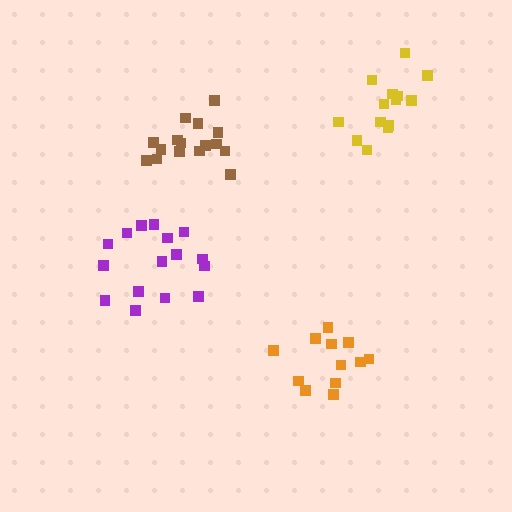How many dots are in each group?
Group 1: 14 dots, Group 2: 16 dots, Group 3: 16 dots, Group 4: 12 dots (58 total).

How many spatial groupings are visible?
There are 4 spatial groupings.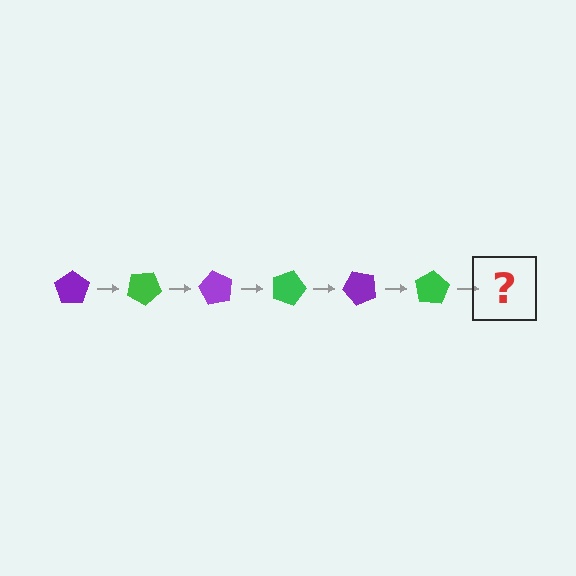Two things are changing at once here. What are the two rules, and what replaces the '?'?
The two rules are that it rotates 30 degrees each step and the color cycles through purple and green. The '?' should be a purple pentagon, rotated 180 degrees from the start.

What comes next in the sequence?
The next element should be a purple pentagon, rotated 180 degrees from the start.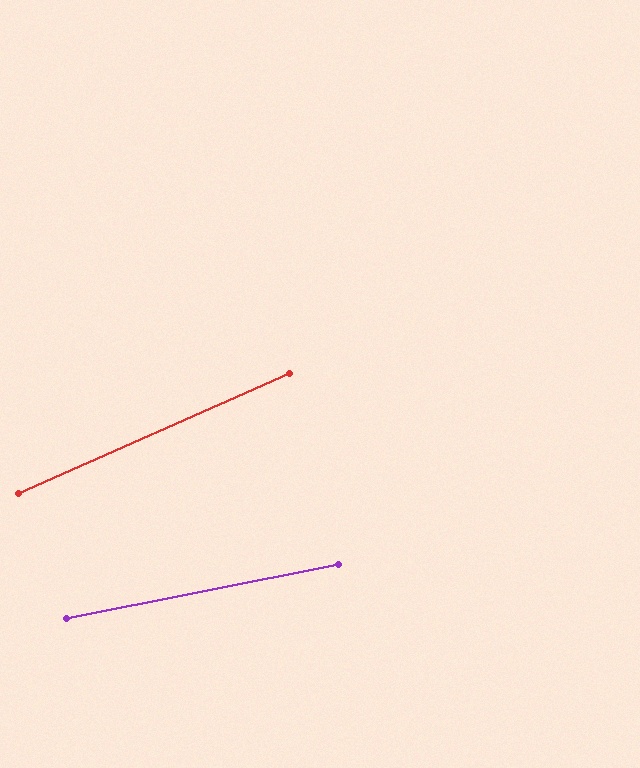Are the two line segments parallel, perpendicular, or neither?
Neither parallel nor perpendicular — they differ by about 13°.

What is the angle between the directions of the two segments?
Approximately 13 degrees.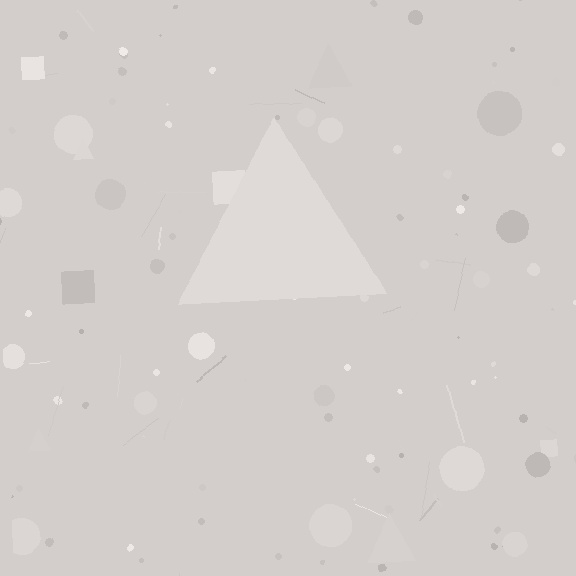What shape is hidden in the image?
A triangle is hidden in the image.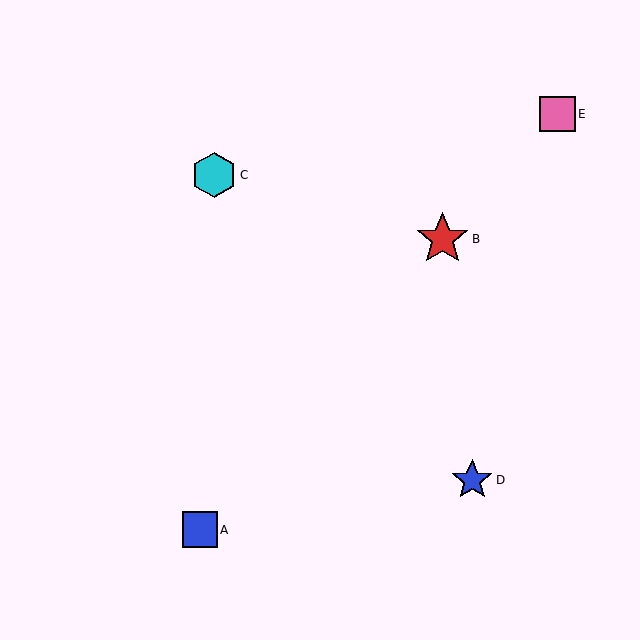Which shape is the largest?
The red star (labeled B) is the largest.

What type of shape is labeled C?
Shape C is a cyan hexagon.